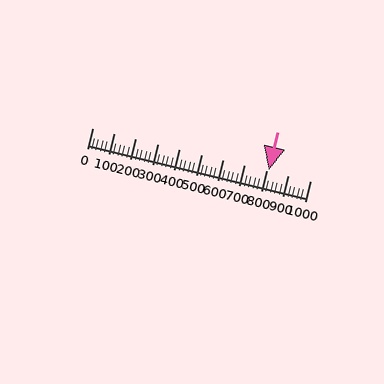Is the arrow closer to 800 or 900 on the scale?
The arrow is closer to 800.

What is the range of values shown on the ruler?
The ruler shows values from 0 to 1000.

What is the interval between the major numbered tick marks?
The major tick marks are spaced 100 units apart.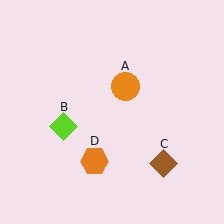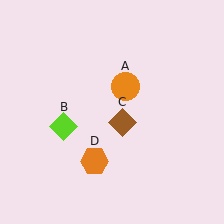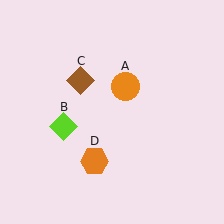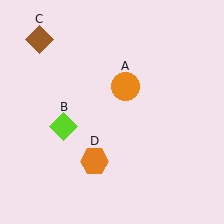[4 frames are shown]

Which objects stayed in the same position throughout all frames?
Orange circle (object A) and lime diamond (object B) and orange hexagon (object D) remained stationary.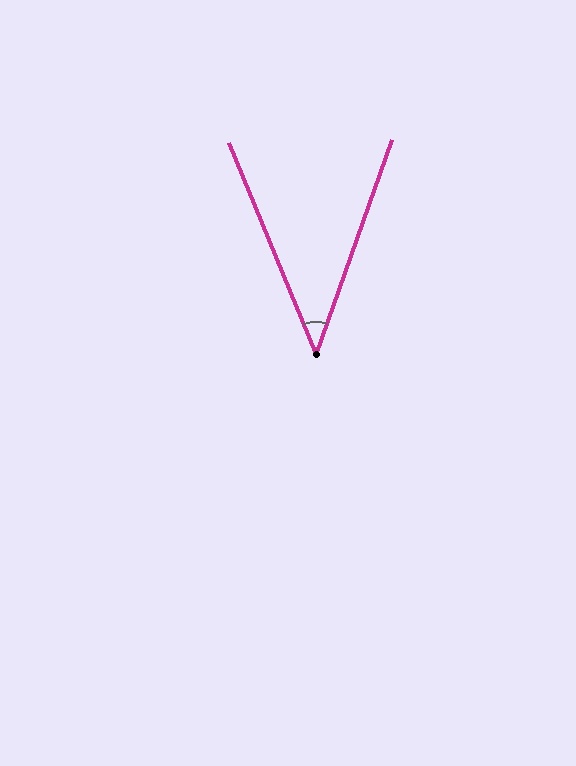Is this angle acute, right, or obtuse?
It is acute.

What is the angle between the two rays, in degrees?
Approximately 42 degrees.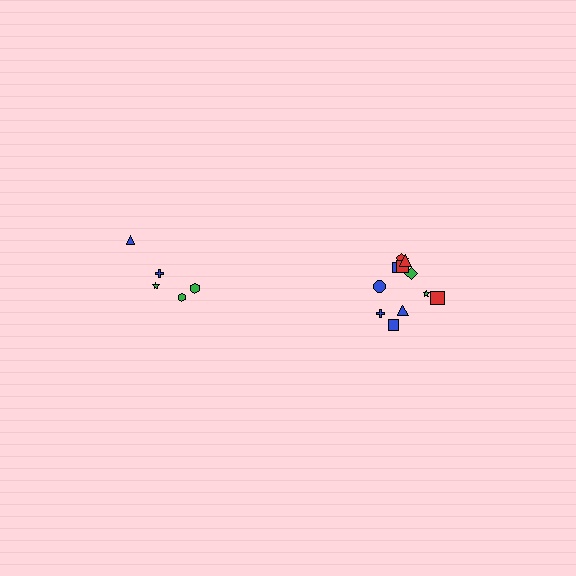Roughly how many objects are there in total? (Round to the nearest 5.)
Roughly 15 objects in total.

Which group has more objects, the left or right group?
The right group.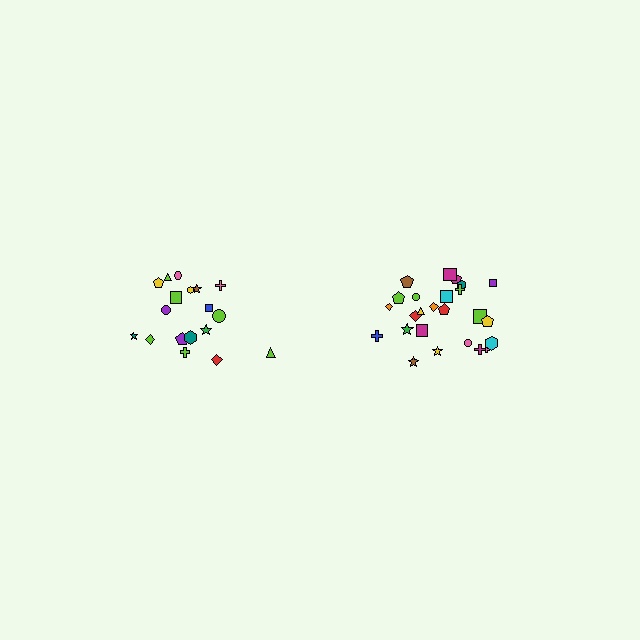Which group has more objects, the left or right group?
The right group.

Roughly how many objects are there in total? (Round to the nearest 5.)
Roughly 45 objects in total.